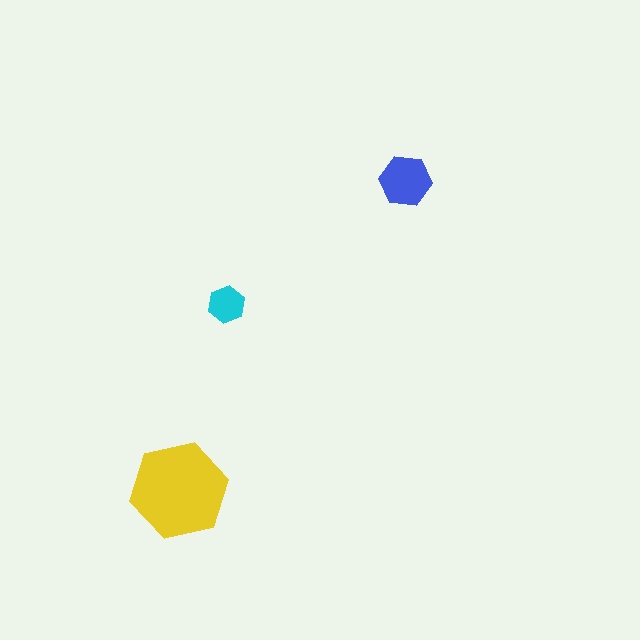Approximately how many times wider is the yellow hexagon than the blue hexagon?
About 2 times wider.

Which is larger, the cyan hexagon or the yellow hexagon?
The yellow one.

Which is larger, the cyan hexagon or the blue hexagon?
The blue one.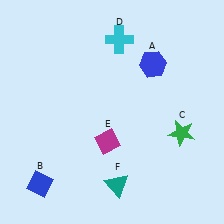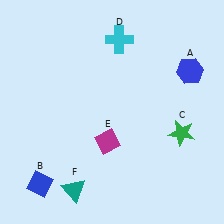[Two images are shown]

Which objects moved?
The objects that moved are: the blue hexagon (A), the teal triangle (F).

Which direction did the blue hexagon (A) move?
The blue hexagon (A) moved right.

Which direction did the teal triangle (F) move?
The teal triangle (F) moved left.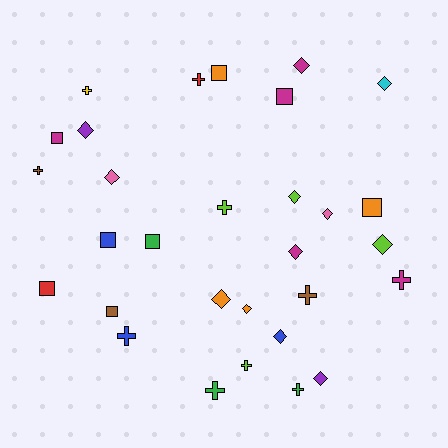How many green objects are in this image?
There are 3 green objects.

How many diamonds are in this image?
There are 12 diamonds.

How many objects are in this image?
There are 30 objects.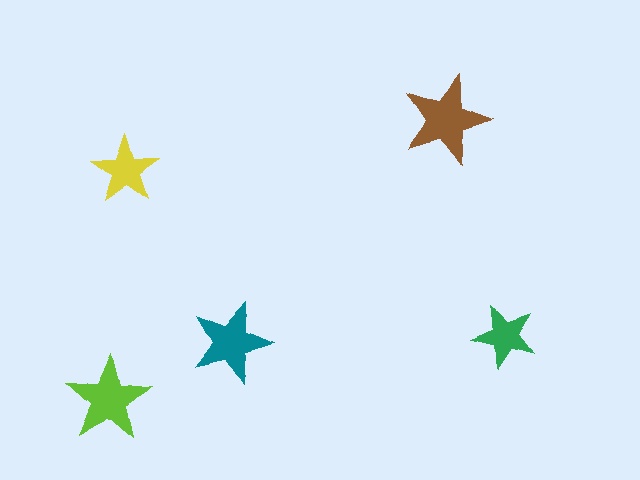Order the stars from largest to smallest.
the brown one, the lime one, the teal one, the yellow one, the green one.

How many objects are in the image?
There are 5 objects in the image.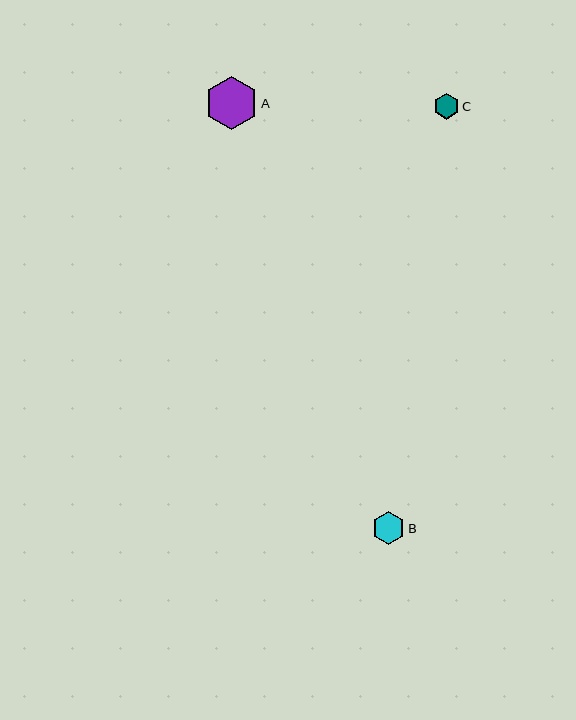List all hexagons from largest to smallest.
From largest to smallest: A, B, C.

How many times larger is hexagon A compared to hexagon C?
Hexagon A is approximately 2.0 times the size of hexagon C.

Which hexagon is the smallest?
Hexagon C is the smallest with a size of approximately 26 pixels.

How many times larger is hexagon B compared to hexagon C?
Hexagon B is approximately 1.3 times the size of hexagon C.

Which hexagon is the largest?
Hexagon A is the largest with a size of approximately 53 pixels.